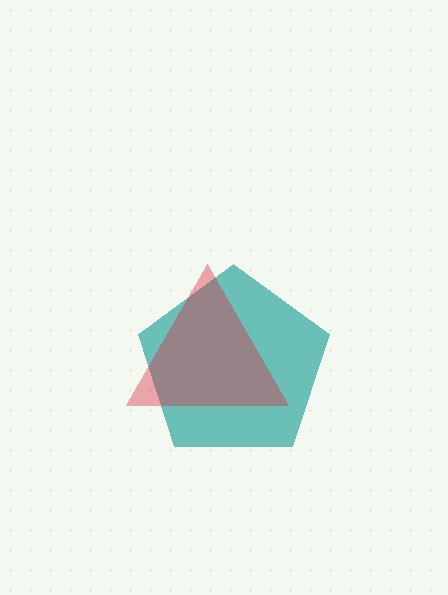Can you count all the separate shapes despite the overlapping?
Yes, there are 2 separate shapes.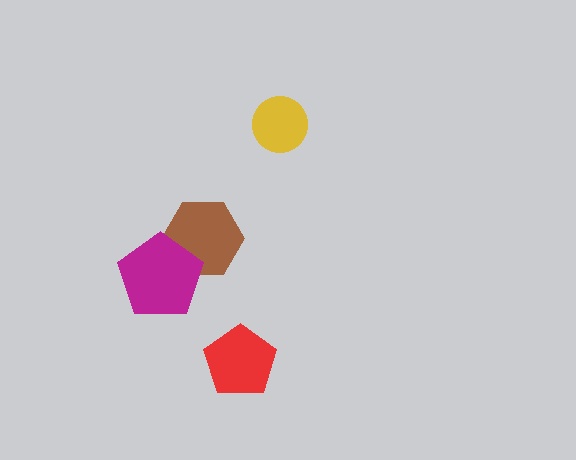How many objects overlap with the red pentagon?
0 objects overlap with the red pentagon.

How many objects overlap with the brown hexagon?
1 object overlaps with the brown hexagon.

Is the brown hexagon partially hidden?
Yes, it is partially covered by another shape.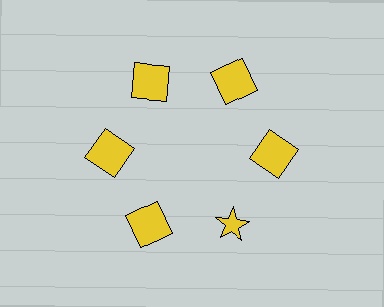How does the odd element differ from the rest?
It has a different shape: star instead of square.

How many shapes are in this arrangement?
There are 6 shapes arranged in a ring pattern.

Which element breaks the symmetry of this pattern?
The yellow star at roughly the 5 o'clock position breaks the symmetry. All other shapes are yellow squares.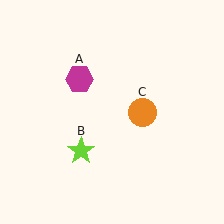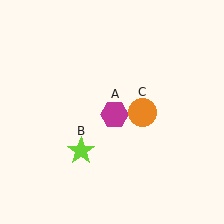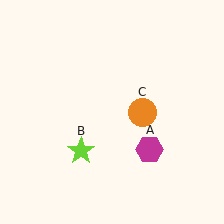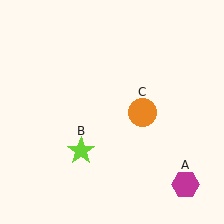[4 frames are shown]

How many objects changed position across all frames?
1 object changed position: magenta hexagon (object A).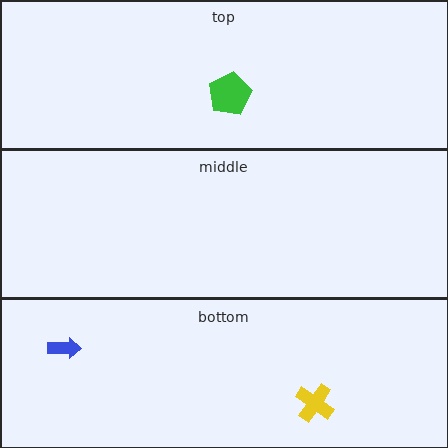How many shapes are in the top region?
1.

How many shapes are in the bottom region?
2.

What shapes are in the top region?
The green pentagon.